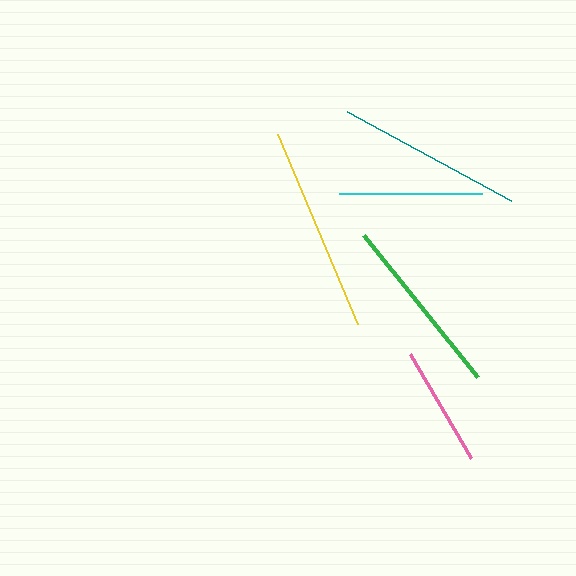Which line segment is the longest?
The yellow line is the longest at approximately 206 pixels.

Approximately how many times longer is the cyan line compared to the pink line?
The cyan line is approximately 1.2 times the length of the pink line.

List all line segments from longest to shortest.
From longest to shortest: yellow, teal, green, cyan, pink.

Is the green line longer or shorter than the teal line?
The teal line is longer than the green line.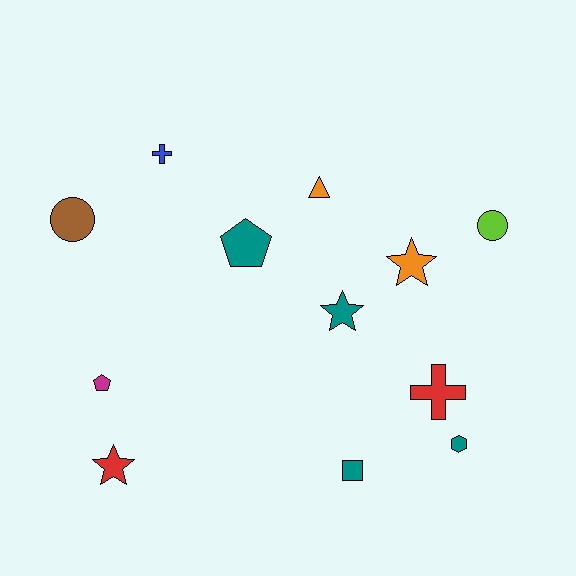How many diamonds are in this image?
There are no diamonds.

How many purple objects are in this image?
There are no purple objects.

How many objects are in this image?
There are 12 objects.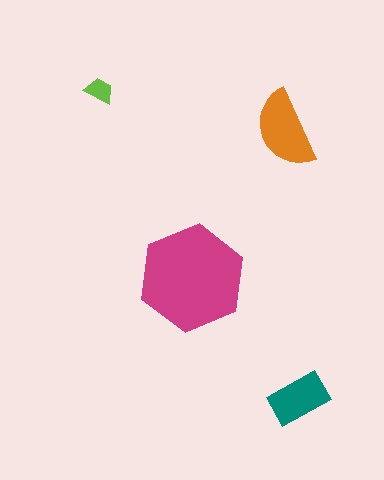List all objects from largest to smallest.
The magenta hexagon, the orange semicircle, the teal rectangle, the lime trapezoid.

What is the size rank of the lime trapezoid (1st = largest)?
4th.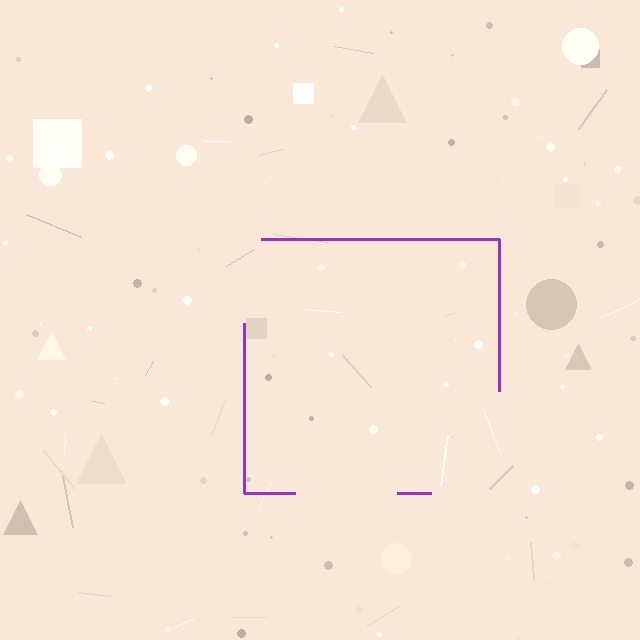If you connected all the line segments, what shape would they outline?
They would outline a square.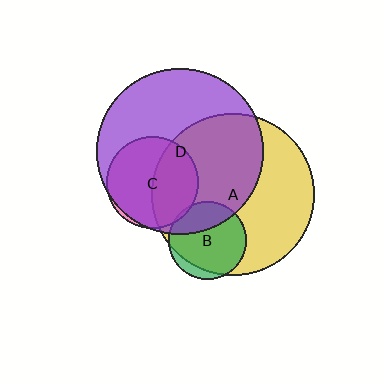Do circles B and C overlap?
Yes.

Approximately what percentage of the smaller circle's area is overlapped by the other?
Approximately 5%.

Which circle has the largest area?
Circle D (purple).